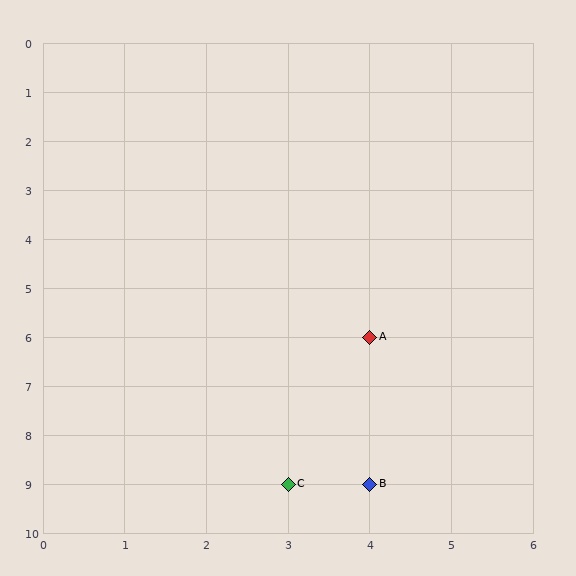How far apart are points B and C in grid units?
Points B and C are 1 column apart.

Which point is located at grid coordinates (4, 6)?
Point A is at (4, 6).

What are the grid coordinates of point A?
Point A is at grid coordinates (4, 6).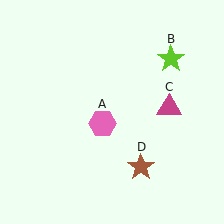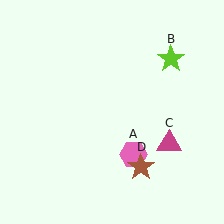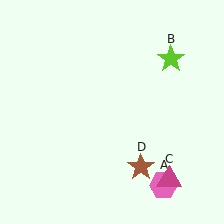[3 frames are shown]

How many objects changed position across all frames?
2 objects changed position: pink hexagon (object A), magenta triangle (object C).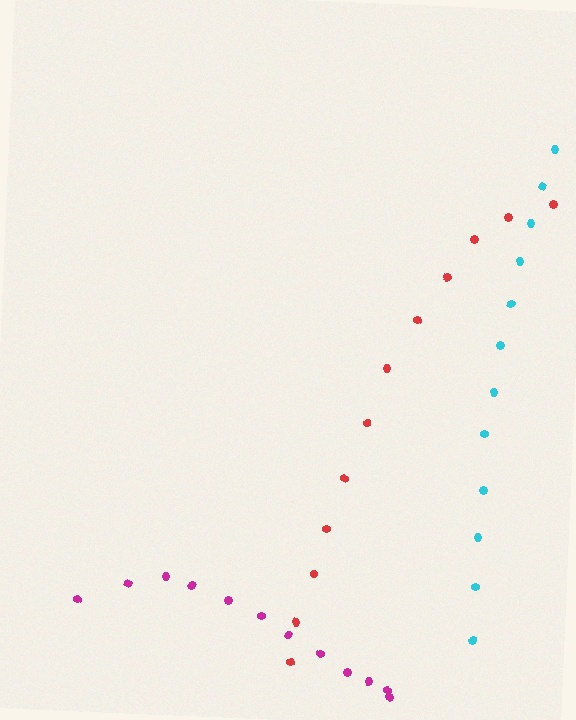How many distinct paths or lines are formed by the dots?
There are 3 distinct paths.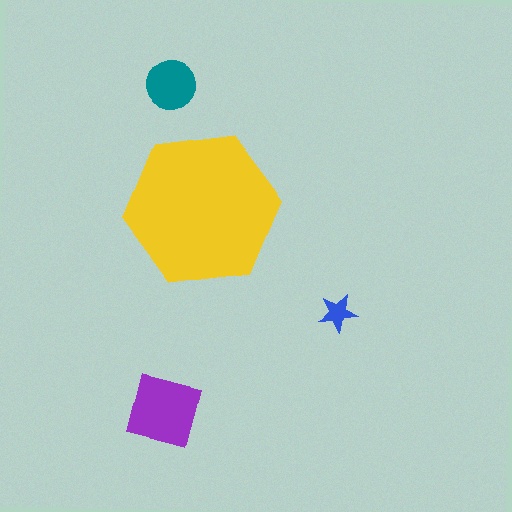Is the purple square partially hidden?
No, the purple square is fully visible.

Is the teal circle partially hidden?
No, the teal circle is fully visible.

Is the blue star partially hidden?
No, the blue star is fully visible.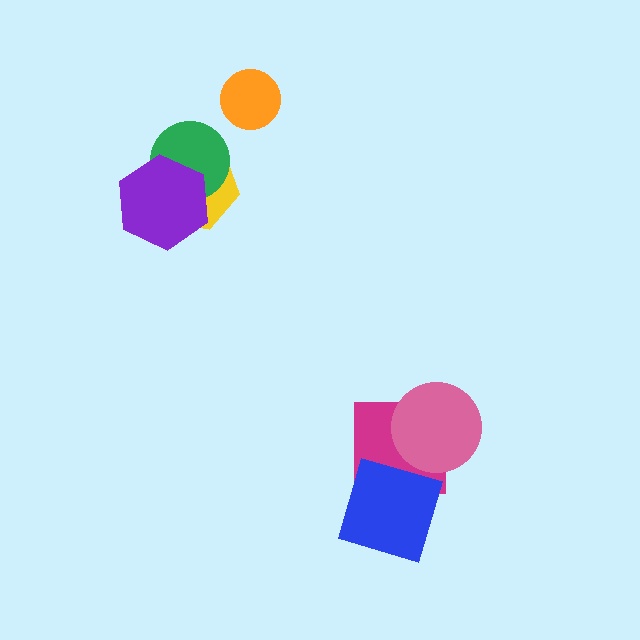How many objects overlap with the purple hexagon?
2 objects overlap with the purple hexagon.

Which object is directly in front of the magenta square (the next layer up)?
The pink circle is directly in front of the magenta square.